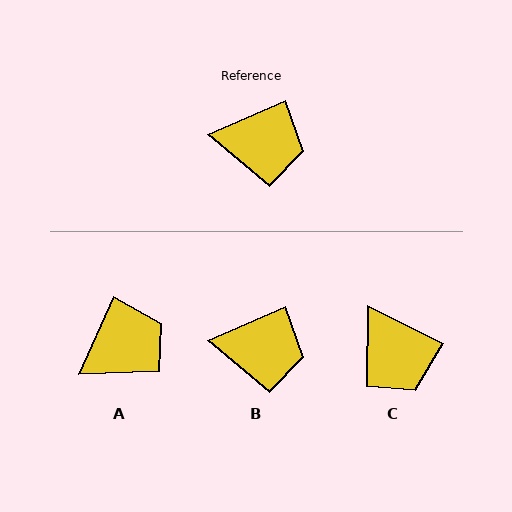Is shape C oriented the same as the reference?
No, it is off by about 50 degrees.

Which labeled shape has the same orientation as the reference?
B.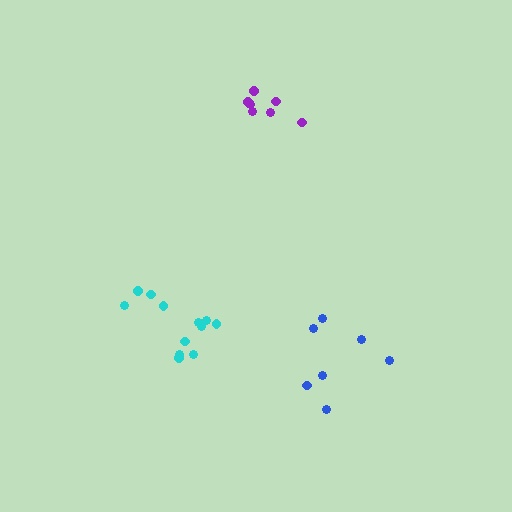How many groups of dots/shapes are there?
There are 3 groups.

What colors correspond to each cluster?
The clusters are colored: blue, purple, cyan.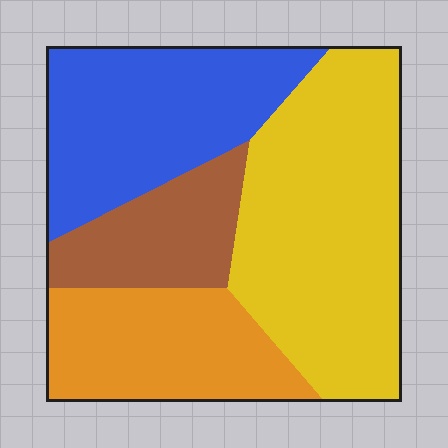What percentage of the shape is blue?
Blue covers 27% of the shape.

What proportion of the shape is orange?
Orange takes up less than a quarter of the shape.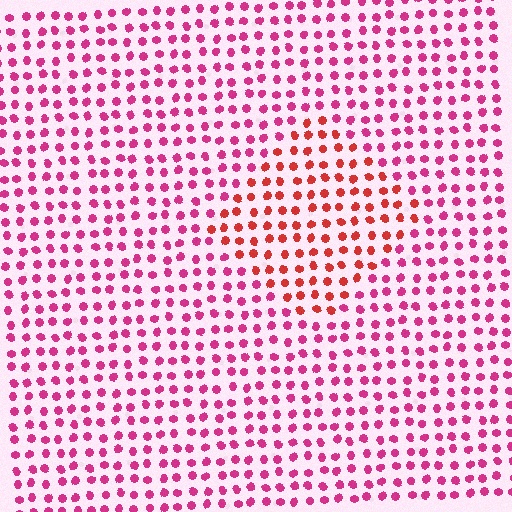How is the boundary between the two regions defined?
The boundary is defined purely by a slight shift in hue (about 33 degrees). Spacing, size, and orientation are identical on both sides.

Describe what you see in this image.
The image is filled with small magenta elements in a uniform arrangement. A diamond-shaped region is visible where the elements are tinted to a slightly different hue, forming a subtle color boundary.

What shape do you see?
I see a diamond.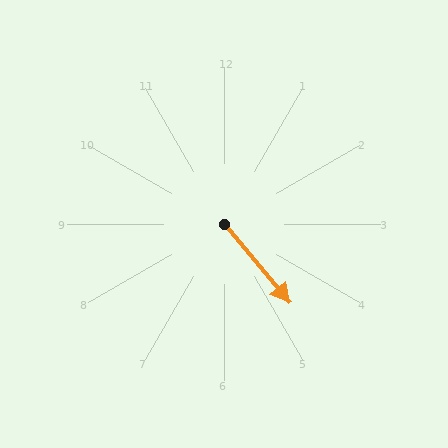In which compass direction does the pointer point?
Southeast.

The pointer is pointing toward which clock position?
Roughly 5 o'clock.